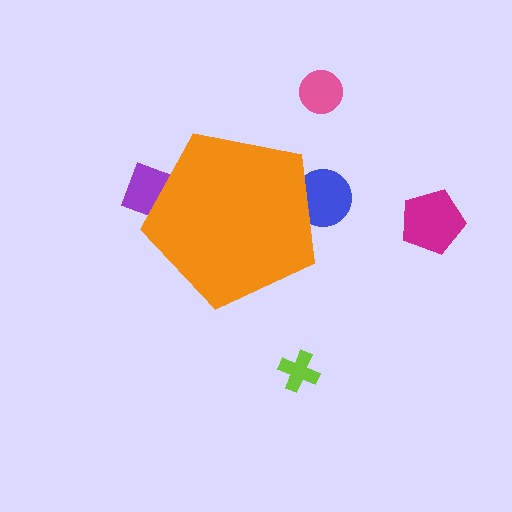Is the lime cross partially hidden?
No, the lime cross is fully visible.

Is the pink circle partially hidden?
No, the pink circle is fully visible.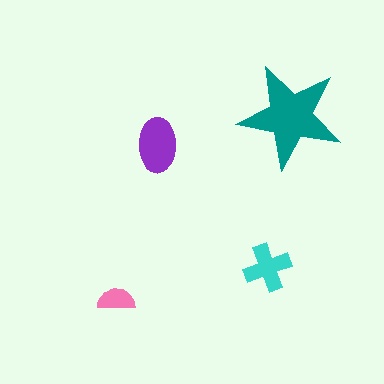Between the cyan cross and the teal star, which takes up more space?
The teal star.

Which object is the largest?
The teal star.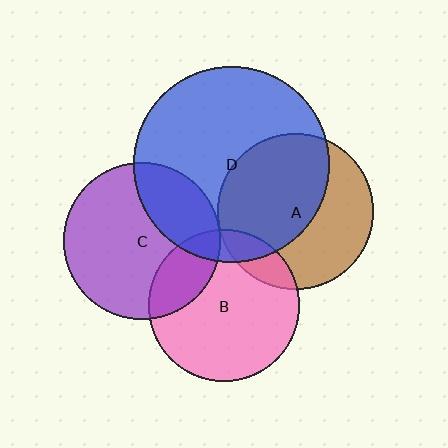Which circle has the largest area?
Circle D (blue).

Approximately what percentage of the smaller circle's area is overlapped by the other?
Approximately 20%.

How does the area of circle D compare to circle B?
Approximately 1.7 times.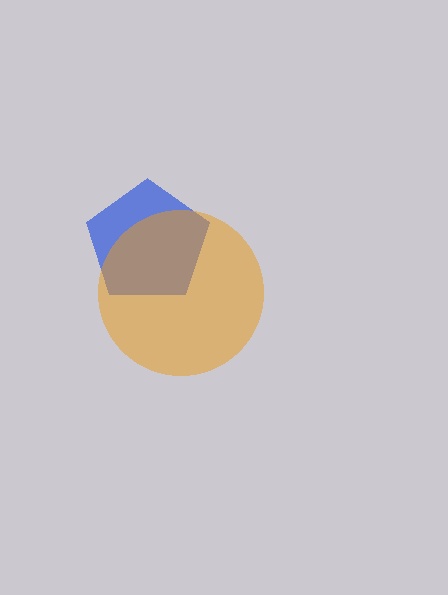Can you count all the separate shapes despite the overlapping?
Yes, there are 2 separate shapes.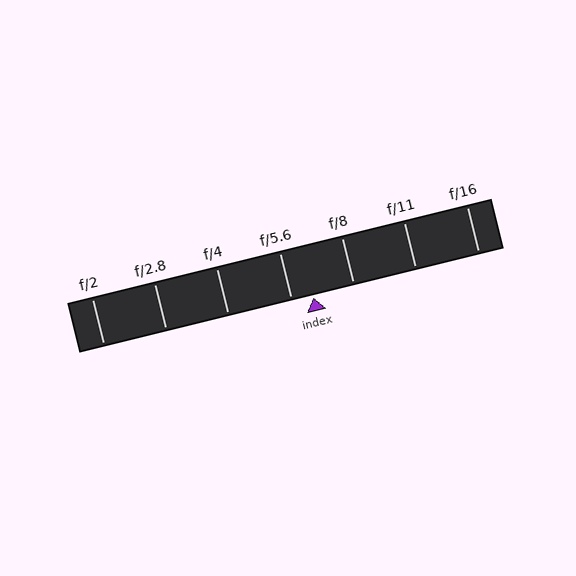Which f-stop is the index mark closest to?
The index mark is closest to f/5.6.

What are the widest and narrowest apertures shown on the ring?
The widest aperture shown is f/2 and the narrowest is f/16.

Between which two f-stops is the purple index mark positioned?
The index mark is between f/5.6 and f/8.